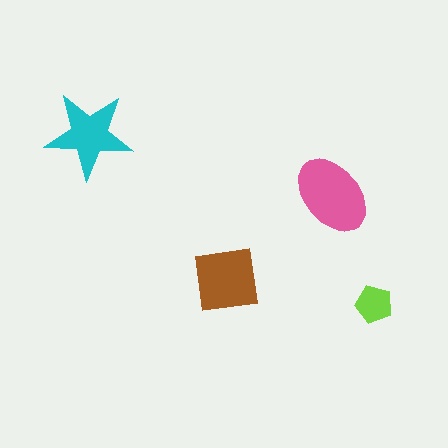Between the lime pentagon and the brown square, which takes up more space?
The brown square.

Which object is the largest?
The pink ellipse.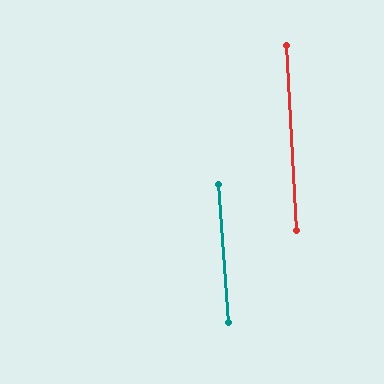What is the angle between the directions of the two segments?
Approximately 1 degree.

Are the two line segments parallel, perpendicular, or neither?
Parallel — their directions differ by only 1.1°.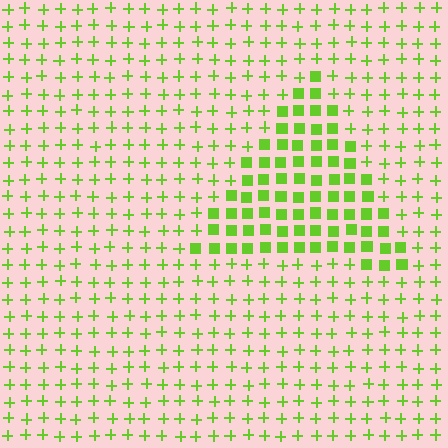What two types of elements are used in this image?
The image uses squares inside the triangle region and plus signs outside it.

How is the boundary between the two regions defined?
The boundary is defined by a change in element shape: squares inside vs. plus signs outside. All elements share the same color and spacing.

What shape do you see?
I see a triangle.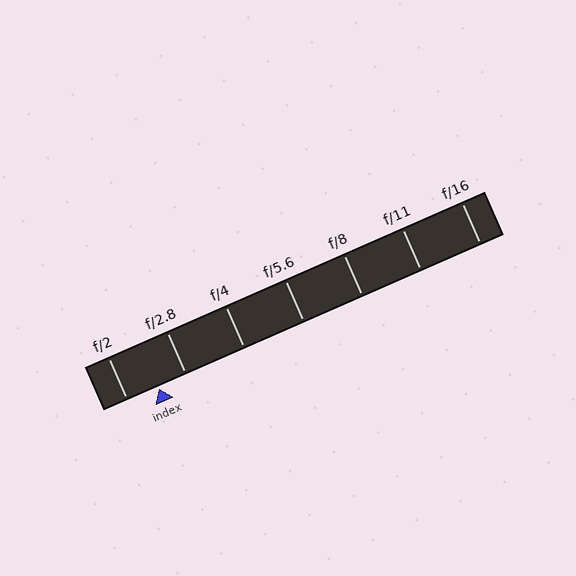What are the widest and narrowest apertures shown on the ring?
The widest aperture shown is f/2 and the narrowest is f/16.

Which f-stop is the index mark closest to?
The index mark is closest to f/2.8.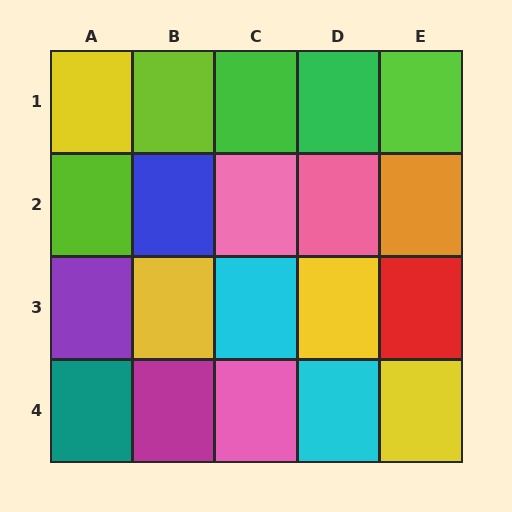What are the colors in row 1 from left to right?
Yellow, lime, green, green, lime.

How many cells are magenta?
1 cell is magenta.